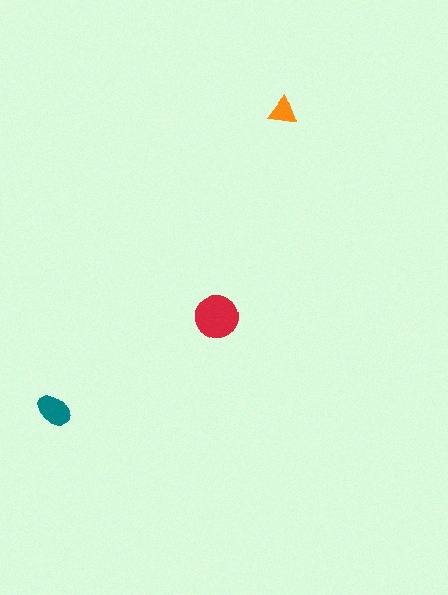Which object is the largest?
The red circle.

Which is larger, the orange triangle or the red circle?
The red circle.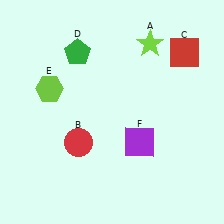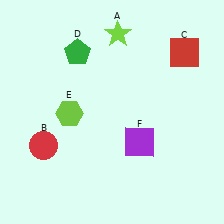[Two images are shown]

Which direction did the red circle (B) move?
The red circle (B) moved left.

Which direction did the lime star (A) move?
The lime star (A) moved left.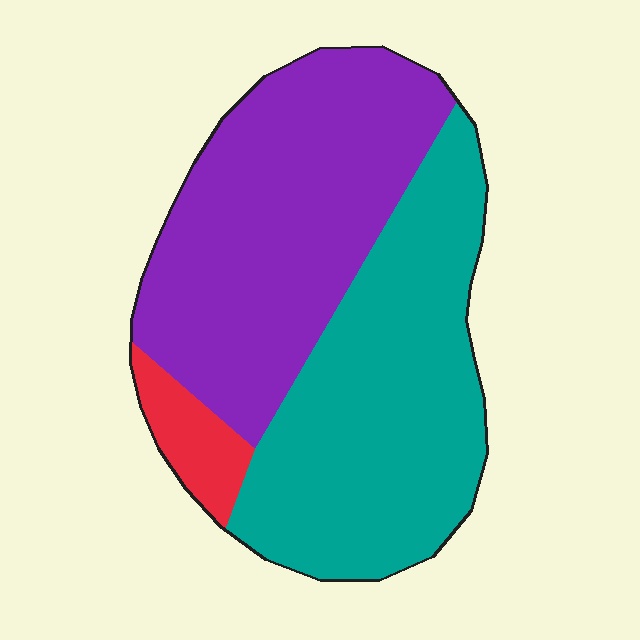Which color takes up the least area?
Red, at roughly 5%.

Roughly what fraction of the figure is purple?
Purple takes up about one half (1/2) of the figure.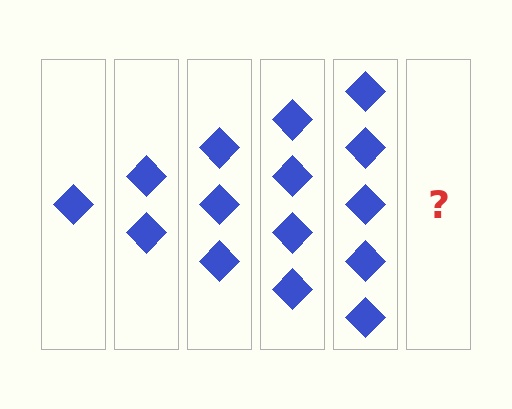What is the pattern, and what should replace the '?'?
The pattern is that each step adds one more diamond. The '?' should be 6 diamonds.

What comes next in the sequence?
The next element should be 6 diamonds.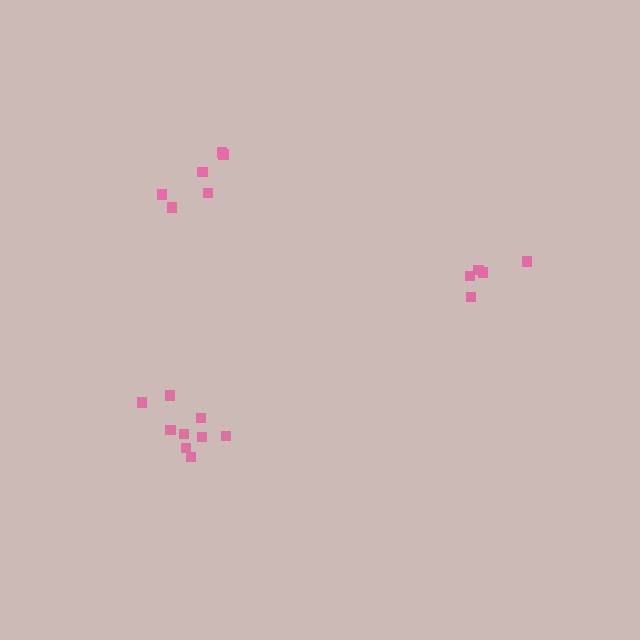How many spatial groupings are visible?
There are 3 spatial groupings.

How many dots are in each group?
Group 1: 5 dots, Group 2: 9 dots, Group 3: 6 dots (20 total).